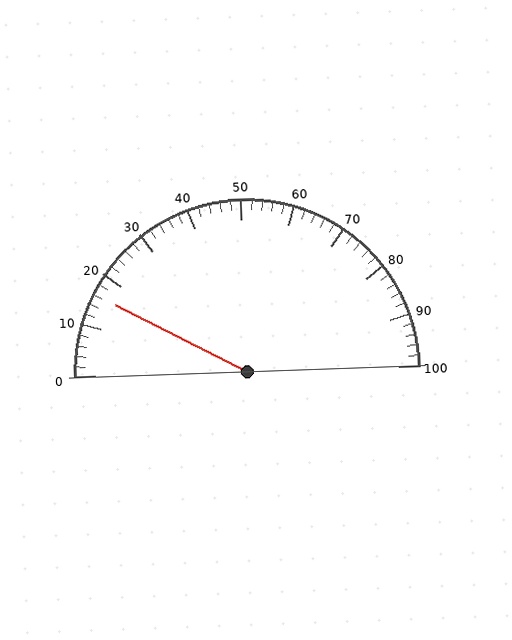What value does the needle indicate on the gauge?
The needle indicates approximately 16.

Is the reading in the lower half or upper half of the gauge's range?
The reading is in the lower half of the range (0 to 100).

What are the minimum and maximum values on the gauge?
The gauge ranges from 0 to 100.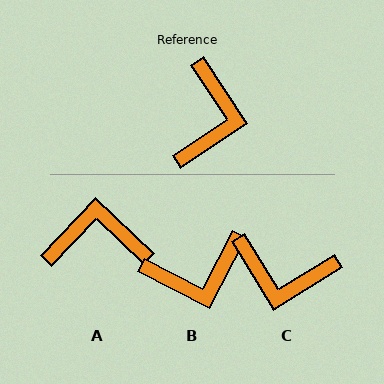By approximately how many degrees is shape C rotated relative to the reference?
Approximately 91 degrees clockwise.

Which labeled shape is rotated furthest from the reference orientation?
A, about 103 degrees away.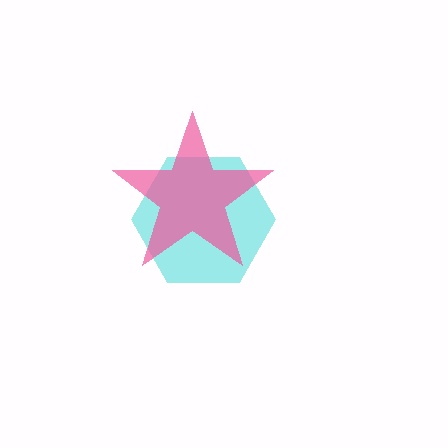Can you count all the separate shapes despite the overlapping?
Yes, there are 2 separate shapes.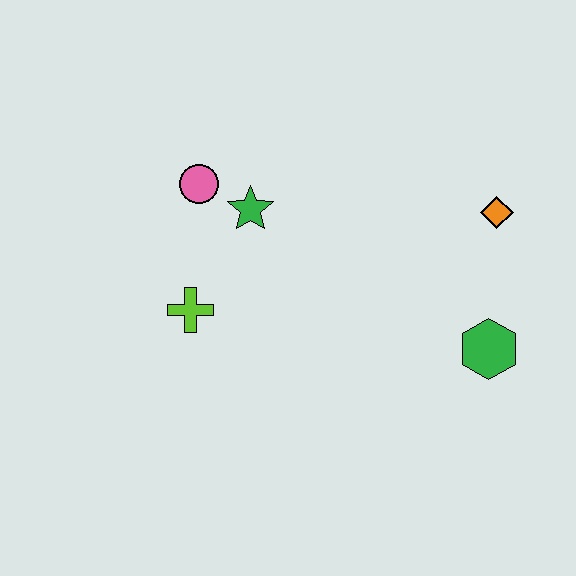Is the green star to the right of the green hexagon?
No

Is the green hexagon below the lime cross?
Yes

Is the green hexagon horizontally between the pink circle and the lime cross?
No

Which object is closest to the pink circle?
The green star is closest to the pink circle.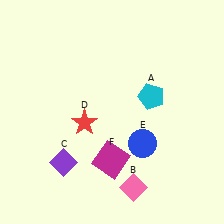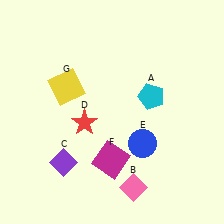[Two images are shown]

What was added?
A yellow square (G) was added in Image 2.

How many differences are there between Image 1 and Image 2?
There is 1 difference between the two images.